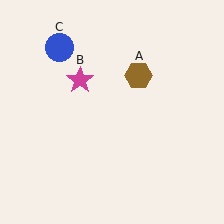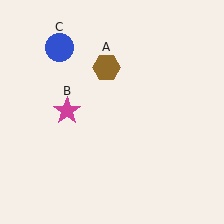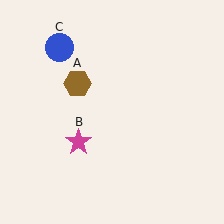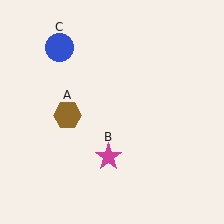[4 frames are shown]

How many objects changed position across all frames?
2 objects changed position: brown hexagon (object A), magenta star (object B).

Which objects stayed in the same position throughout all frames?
Blue circle (object C) remained stationary.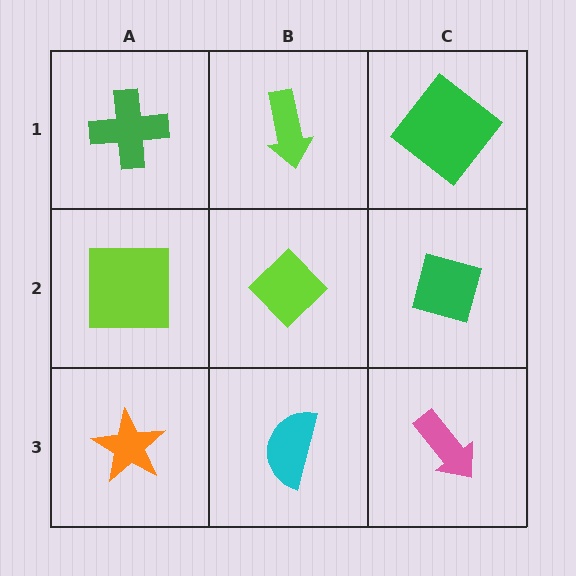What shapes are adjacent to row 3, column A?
A lime square (row 2, column A), a cyan semicircle (row 3, column B).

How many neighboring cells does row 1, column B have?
3.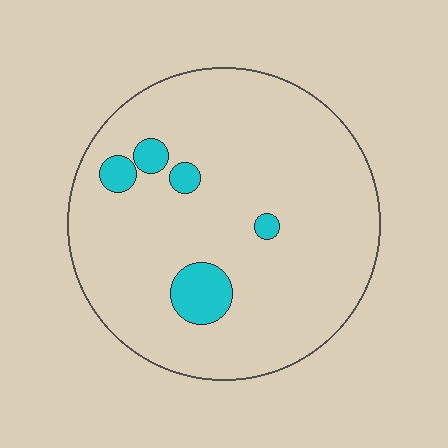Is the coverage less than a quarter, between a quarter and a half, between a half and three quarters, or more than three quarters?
Less than a quarter.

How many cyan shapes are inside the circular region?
5.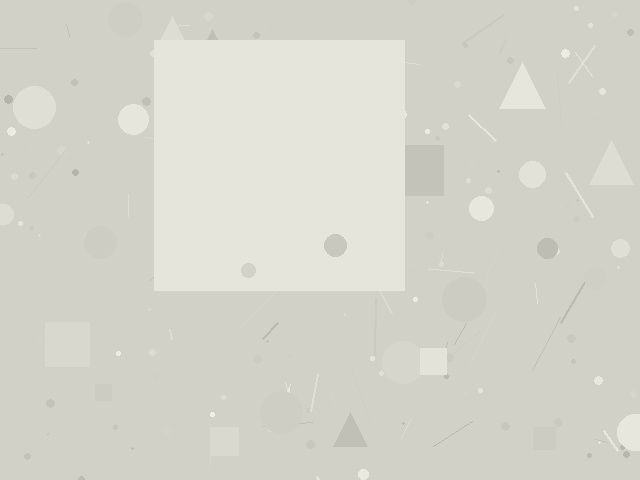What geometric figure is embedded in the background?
A square is embedded in the background.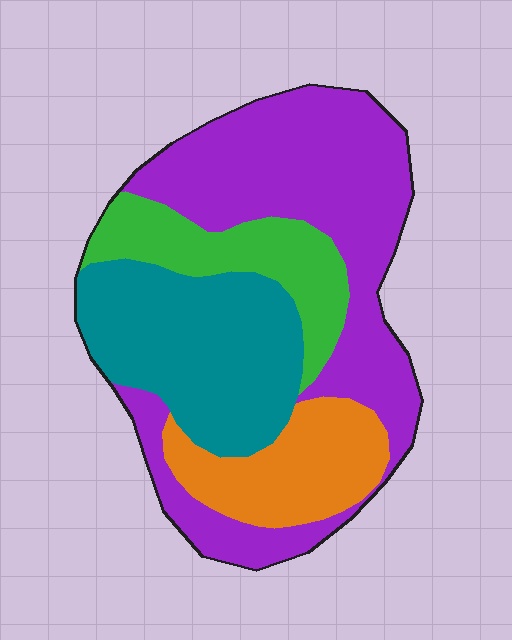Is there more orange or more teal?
Teal.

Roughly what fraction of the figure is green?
Green takes up about one sixth (1/6) of the figure.